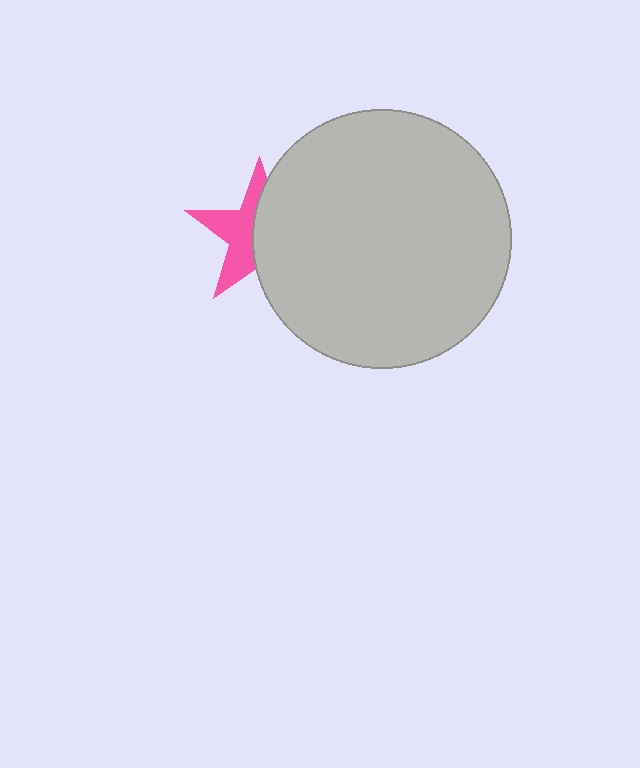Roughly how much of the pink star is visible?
About half of it is visible (roughly 47%).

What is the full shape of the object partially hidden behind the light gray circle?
The partially hidden object is a pink star.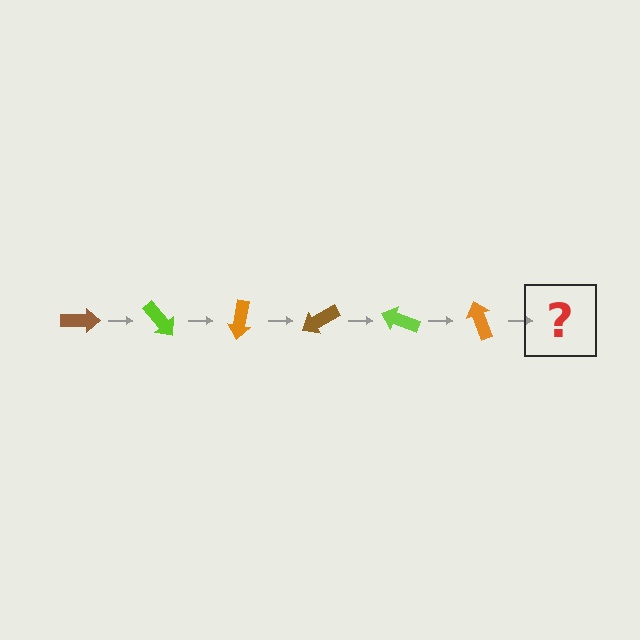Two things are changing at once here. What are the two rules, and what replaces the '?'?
The two rules are that it rotates 50 degrees each step and the color cycles through brown, lime, and orange. The '?' should be a brown arrow, rotated 300 degrees from the start.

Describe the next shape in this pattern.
It should be a brown arrow, rotated 300 degrees from the start.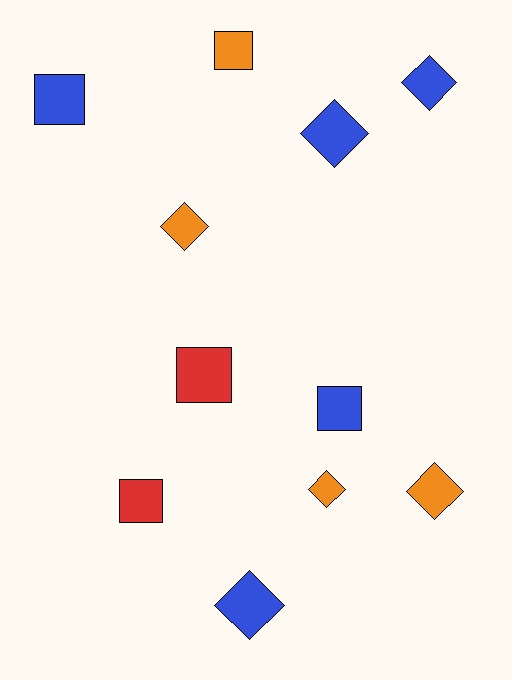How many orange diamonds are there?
There are 3 orange diamonds.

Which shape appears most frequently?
Diamond, with 6 objects.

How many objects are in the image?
There are 11 objects.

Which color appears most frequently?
Blue, with 5 objects.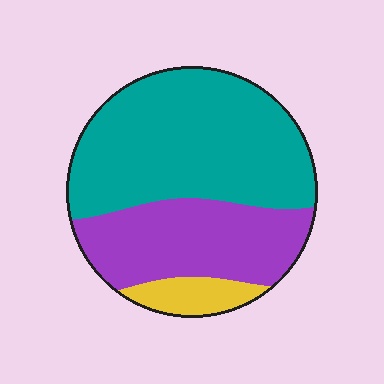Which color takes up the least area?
Yellow, at roughly 10%.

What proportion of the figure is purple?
Purple takes up about one third (1/3) of the figure.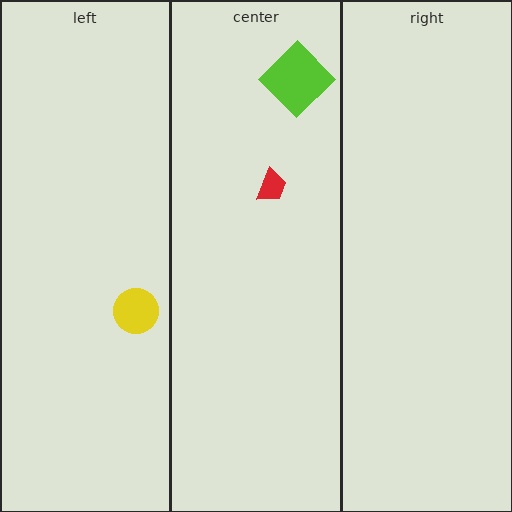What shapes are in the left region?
The yellow circle.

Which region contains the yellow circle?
The left region.